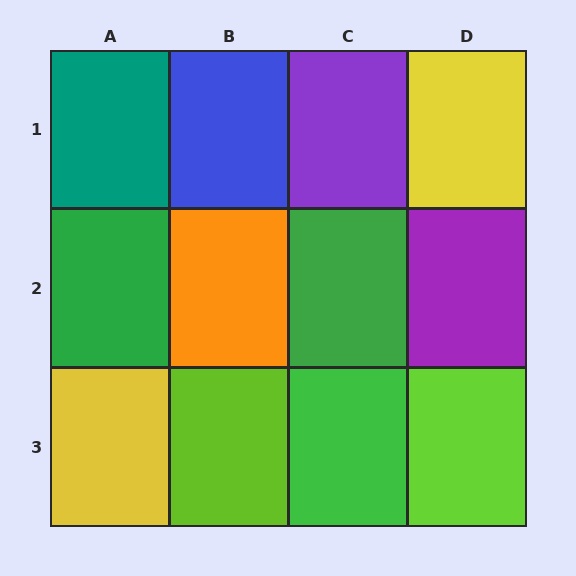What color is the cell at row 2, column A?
Green.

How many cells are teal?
1 cell is teal.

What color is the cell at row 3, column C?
Green.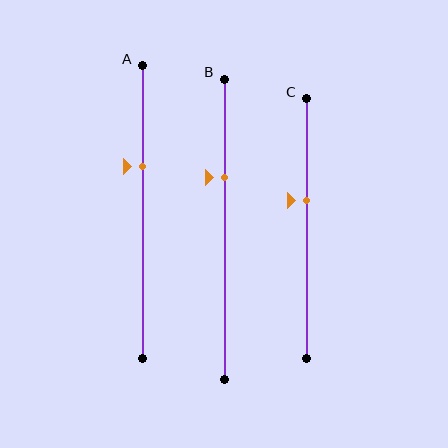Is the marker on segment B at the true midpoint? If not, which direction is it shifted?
No, the marker on segment B is shifted upward by about 17% of the segment length.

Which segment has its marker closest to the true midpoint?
Segment C has its marker closest to the true midpoint.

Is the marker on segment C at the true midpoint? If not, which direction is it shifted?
No, the marker on segment C is shifted upward by about 11% of the segment length.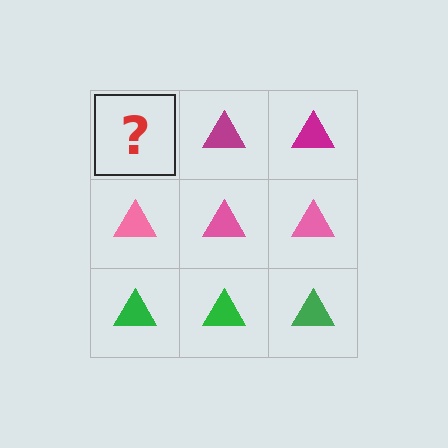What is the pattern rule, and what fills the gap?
The rule is that each row has a consistent color. The gap should be filled with a magenta triangle.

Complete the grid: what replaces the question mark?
The question mark should be replaced with a magenta triangle.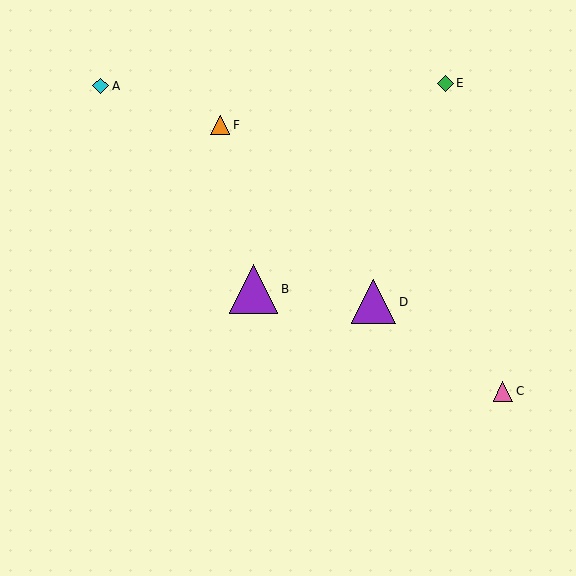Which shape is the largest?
The purple triangle (labeled B) is the largest.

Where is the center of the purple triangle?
The center of the purple triangle is at (374, 302).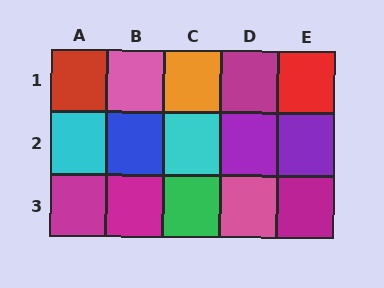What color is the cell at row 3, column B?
Magenta.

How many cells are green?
1 cell is green.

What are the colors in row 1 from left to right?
Red, pink, orange, magenta, red.